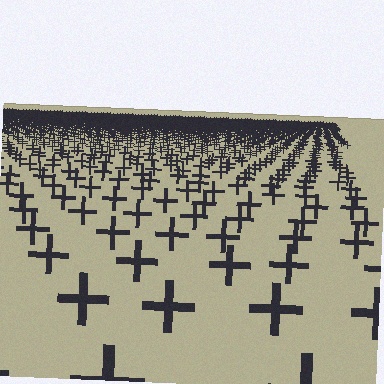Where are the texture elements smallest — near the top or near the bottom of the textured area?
Near the top.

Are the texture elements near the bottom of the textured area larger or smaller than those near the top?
Larger. Near the bottom, elements are closer to the viewer and appear at a bigger on-screen size.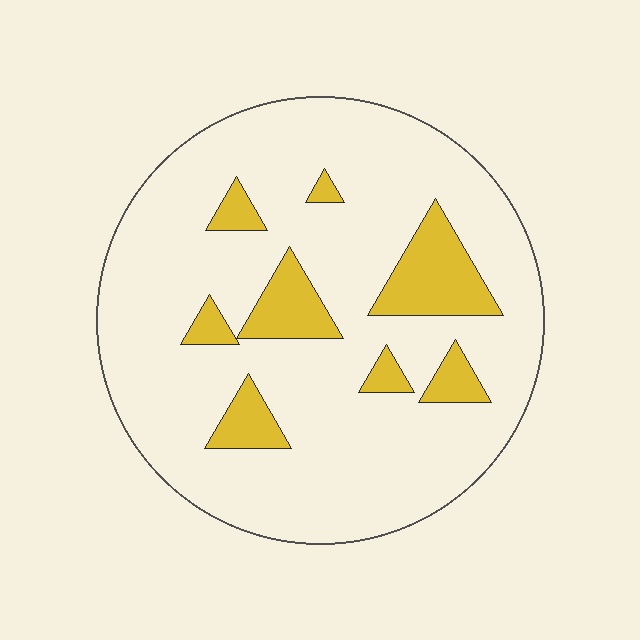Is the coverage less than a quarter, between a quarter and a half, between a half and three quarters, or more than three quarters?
Less than a quarter.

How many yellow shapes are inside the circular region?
8.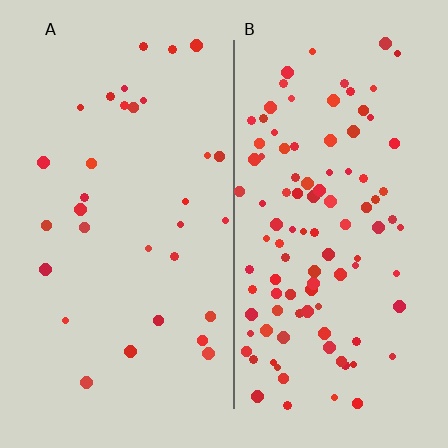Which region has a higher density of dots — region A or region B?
B (the right).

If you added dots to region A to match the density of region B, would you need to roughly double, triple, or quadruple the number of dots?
Approximately triple.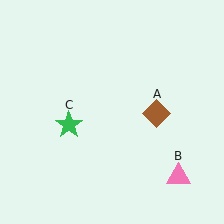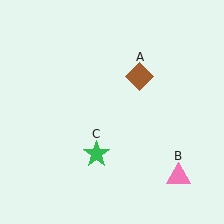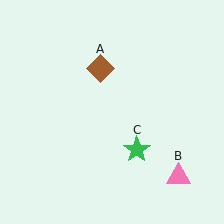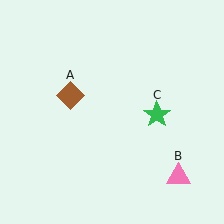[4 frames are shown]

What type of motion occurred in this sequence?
The brown diamond (object A), green star (object C) rotated counterclockwise around the center of the scene.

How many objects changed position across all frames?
2 objects changed position: brown diamond (object A), green star (object C).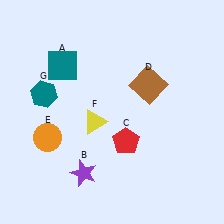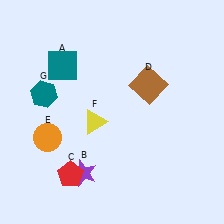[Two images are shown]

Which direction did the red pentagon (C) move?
The red pentagon (C) moved left.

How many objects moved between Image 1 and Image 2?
1 object moved between the two images.